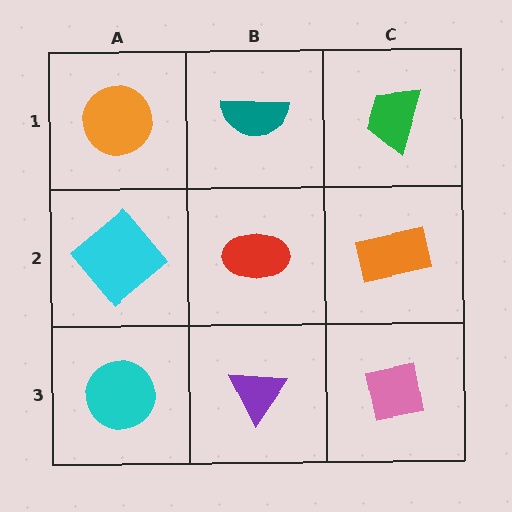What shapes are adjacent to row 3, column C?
An orange rectangle (row 2, column C), a purple triangle (row 3, column B).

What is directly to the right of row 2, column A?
A red ellipse.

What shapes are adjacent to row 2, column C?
A green trapezoid (row 1, column C), a pink square (row 3, column C), a red ellipse (row 2, column B).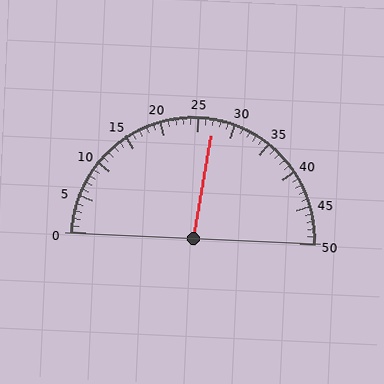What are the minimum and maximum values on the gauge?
The gauge ranges from 0 to 50.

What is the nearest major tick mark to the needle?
The nearest major tick mark is 25.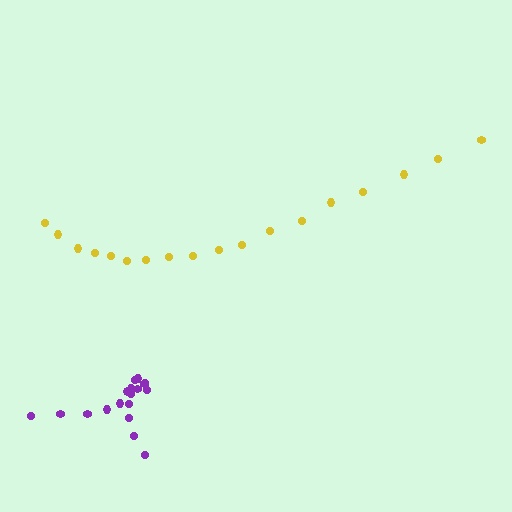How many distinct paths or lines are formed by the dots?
There are 2 distinct paths.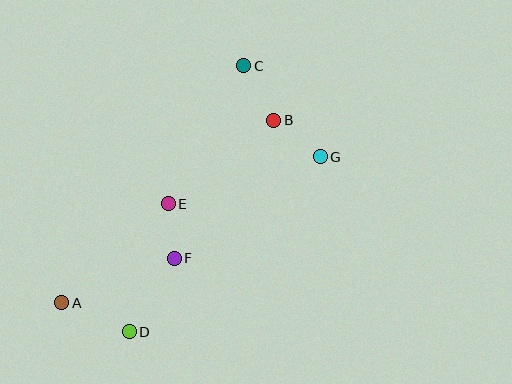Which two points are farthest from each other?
Points A and C are farthest from each other.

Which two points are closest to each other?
Points E and F are closest to each other.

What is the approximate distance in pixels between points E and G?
The distance between E and G is approximately 159 pixels.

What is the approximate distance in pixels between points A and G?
The distance between A and G is approximately 297 pixels.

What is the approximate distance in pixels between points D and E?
The distance between D and E is approximately 134 pixels.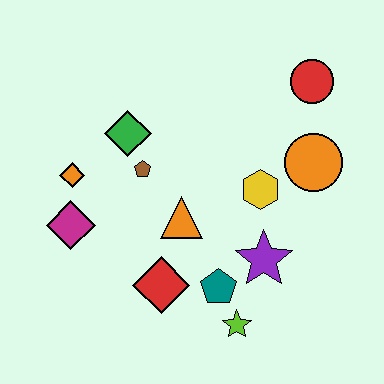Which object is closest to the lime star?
The teal pentagon is closest to the lime star.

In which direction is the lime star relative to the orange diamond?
The lime star is to the right of the orange diamond.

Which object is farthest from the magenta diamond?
The red circle is farthest from the magenta diamond.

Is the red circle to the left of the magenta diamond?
No